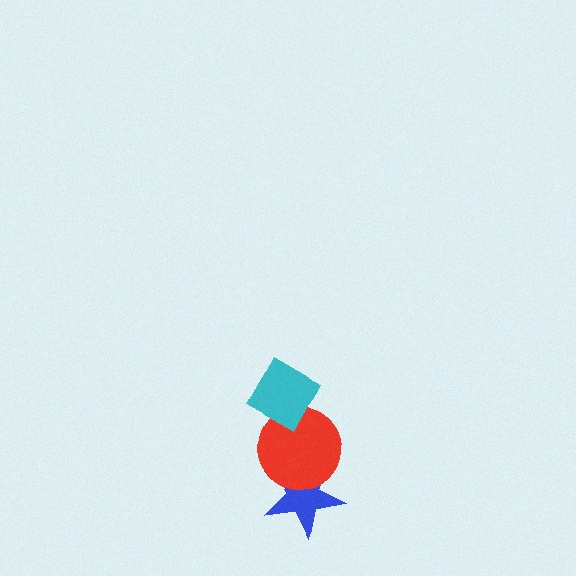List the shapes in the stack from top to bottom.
From top to bottom: the cyan diamond, the red circle, the blue star.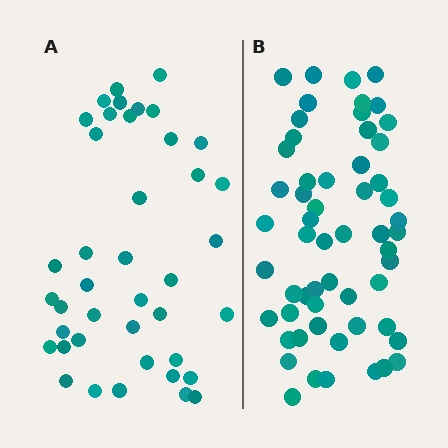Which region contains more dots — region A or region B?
Region B (the right region) has more dots.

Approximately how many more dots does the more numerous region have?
Region B has approximately 15 more dots than region A.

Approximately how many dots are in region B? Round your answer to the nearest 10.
About 60 dots. (The exact count is 57, which rounds to 60.)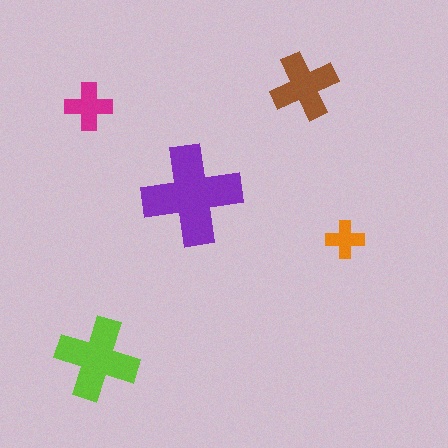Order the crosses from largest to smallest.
the purple one, the lime one, the brown one, the magenta one, the orange one.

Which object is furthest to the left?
The magenta cross is leftmost.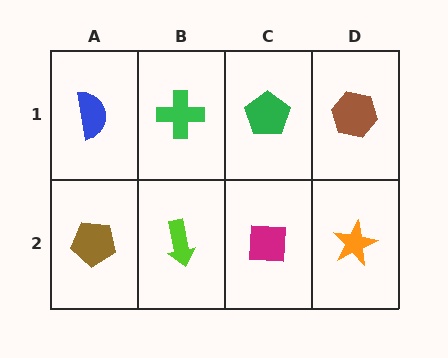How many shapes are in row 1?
4 shapes.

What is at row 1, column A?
A blue semicircle.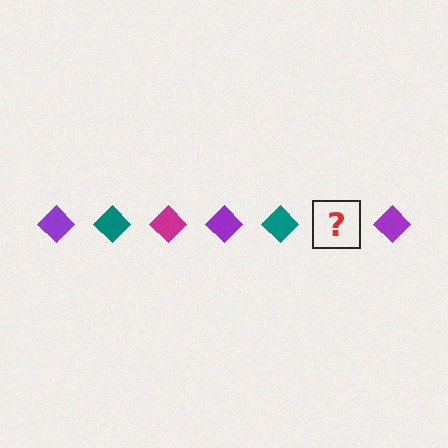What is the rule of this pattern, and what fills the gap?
The rule is that the pattern cycles through purple, teal, magenta diamonds. The gap should be filled with a magenta diamond.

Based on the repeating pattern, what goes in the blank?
The blank should be a magenta diamond.